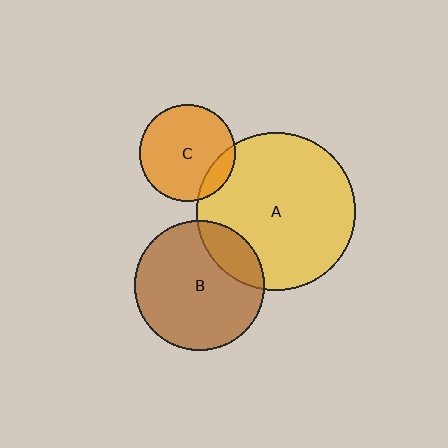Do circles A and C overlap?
Yes.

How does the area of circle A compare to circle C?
Approximately 2.7 times.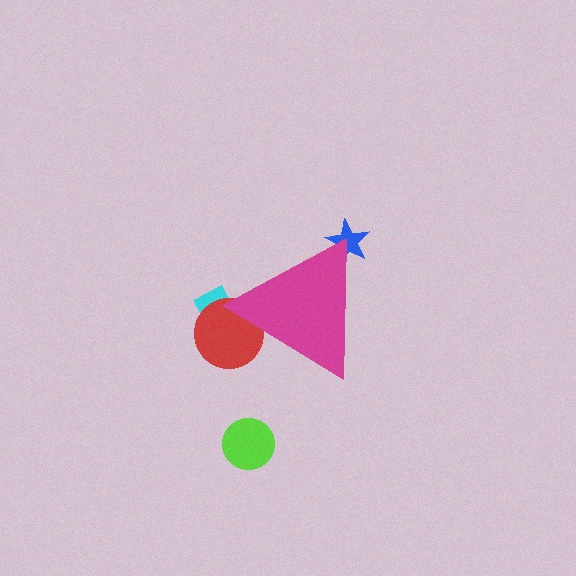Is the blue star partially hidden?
Yes, the blue star is partially hidden behind the magenta triangle.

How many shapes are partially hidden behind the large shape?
3 shapes are partially hidden.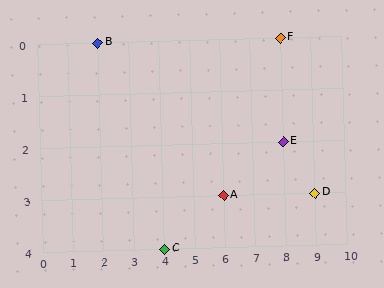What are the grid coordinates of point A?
Point A is at grid coordinates (6, 3).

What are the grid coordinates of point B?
Point B is at grid coordinates (2, 0).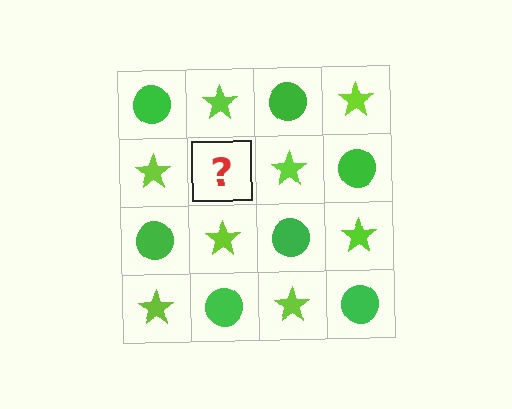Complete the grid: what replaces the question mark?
The question mark should be replaced with a green circle.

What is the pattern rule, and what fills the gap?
The rule is that it alternates green circle and lime star in a checkerboard pattern. The gap should be filled with a green circle.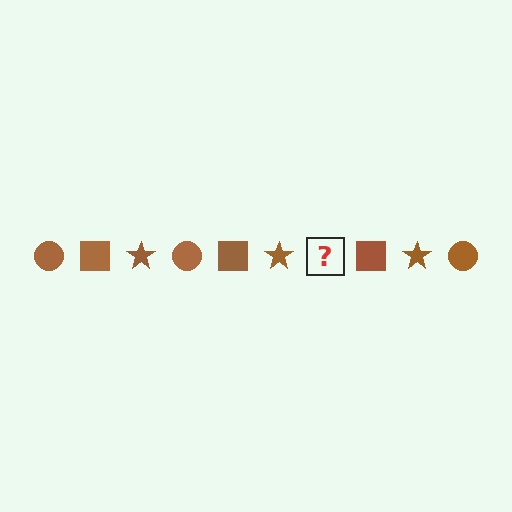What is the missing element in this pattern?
The missing element is a brown circle.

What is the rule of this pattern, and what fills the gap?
The rule is that the pattern cycles through circle, square, star shapes in brown. The gap should be filled with a brown circle.